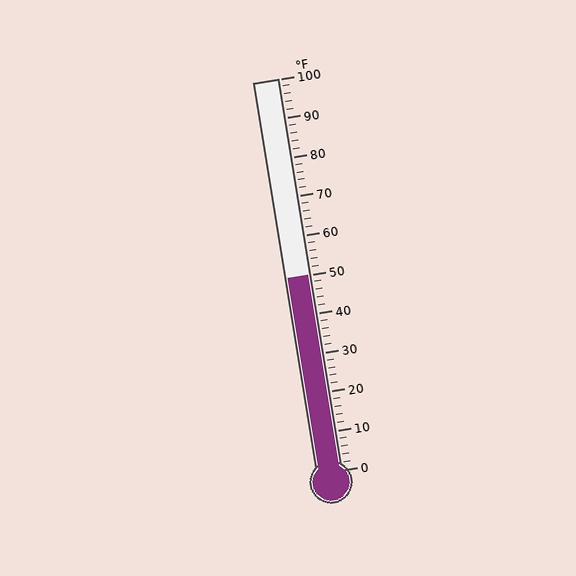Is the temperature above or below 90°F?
The temperature is below 90°F.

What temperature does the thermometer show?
The thermometer shows approximately 50°F.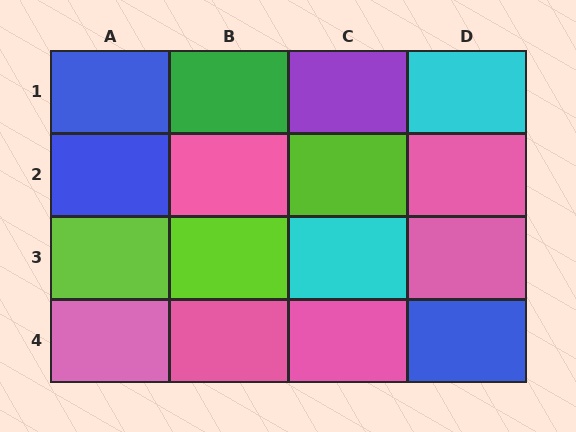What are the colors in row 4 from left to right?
Pink, pink, pink, blue.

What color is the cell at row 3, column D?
Pink.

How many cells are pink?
6 cells are pink.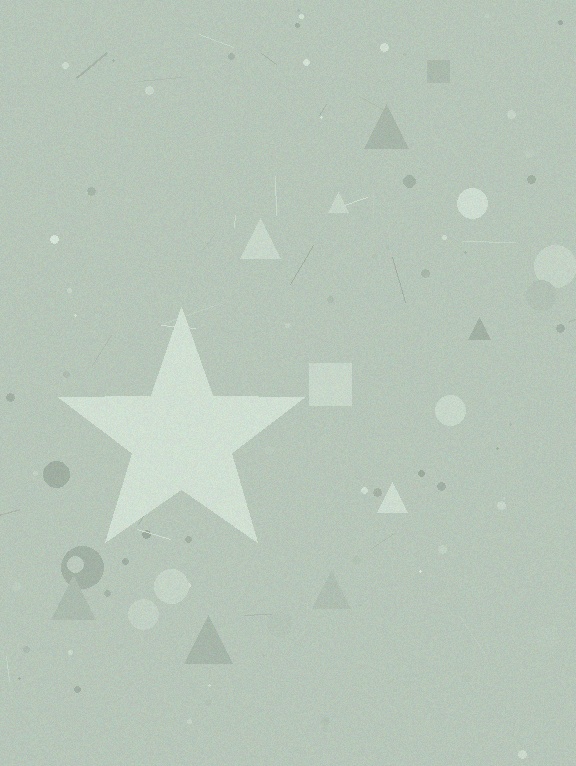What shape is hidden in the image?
A star is hidden in the image.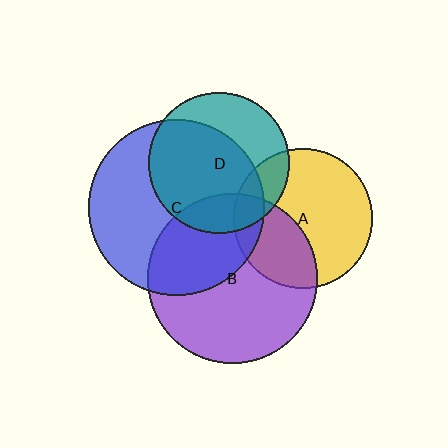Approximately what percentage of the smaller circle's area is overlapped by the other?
Approximately 40%.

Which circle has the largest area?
Circle C (blue).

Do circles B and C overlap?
Yes.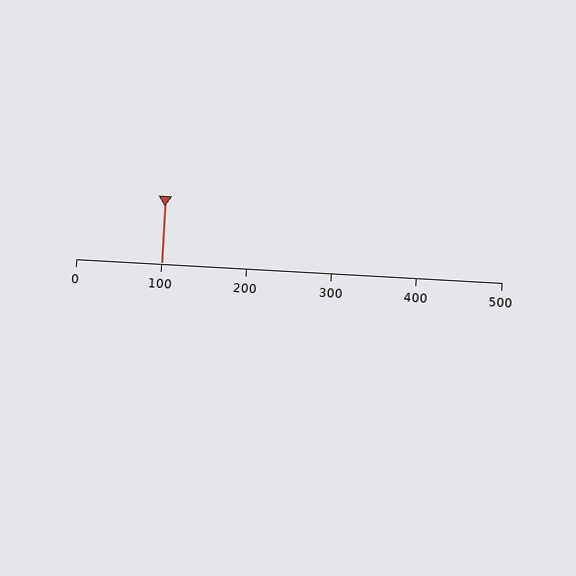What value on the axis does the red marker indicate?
The marker indicates approximately 100.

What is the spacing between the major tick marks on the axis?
The major ticks are spaced 100 apart.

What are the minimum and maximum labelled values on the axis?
The axis runs from 0 to 500.